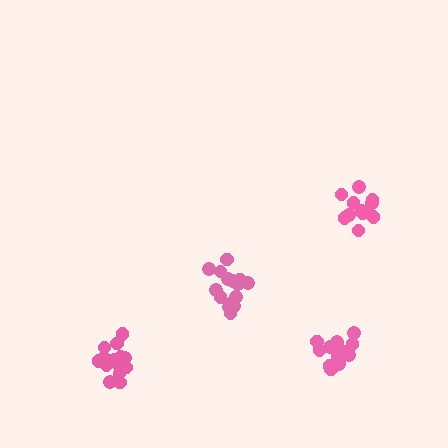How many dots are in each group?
Group 1: 13 dots, Group 2: 15 dots, Group 3: 14 dots, Group 4: 14 dots (56 total).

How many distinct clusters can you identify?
There are 4 distinct clusters.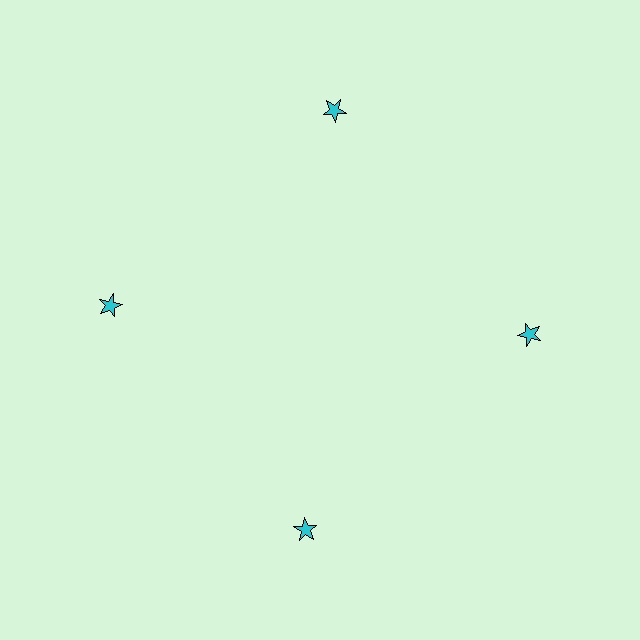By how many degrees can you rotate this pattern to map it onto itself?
The pattern maps onto itself every 90 degrees of rotation.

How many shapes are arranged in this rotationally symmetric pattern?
There are 4 shapes, arranged in 4 groups of 1.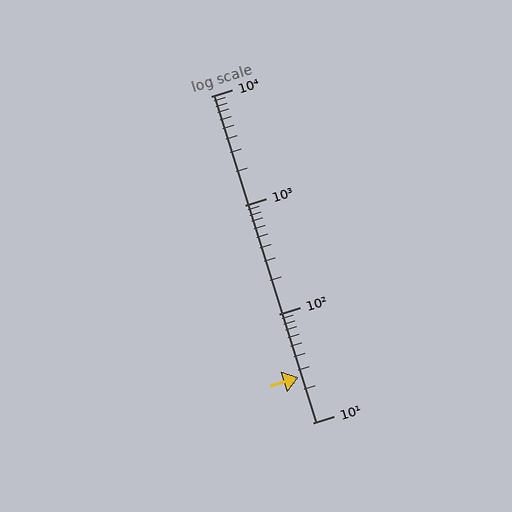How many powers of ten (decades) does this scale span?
The scale spans 3 decades, from 10 to 10000.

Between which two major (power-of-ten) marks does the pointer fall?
The pointer is between 10 and 100.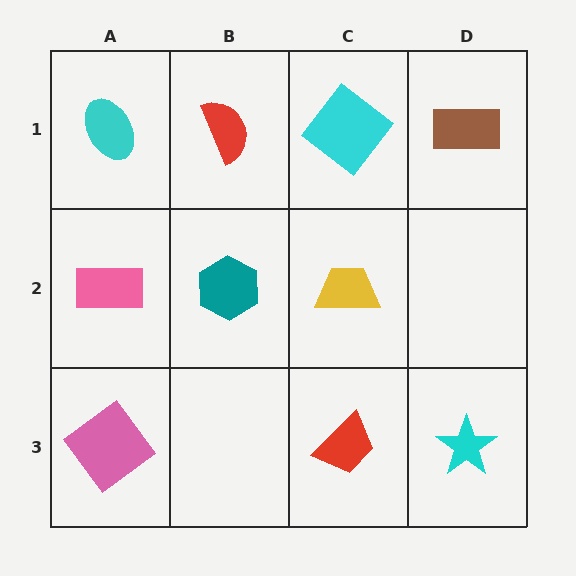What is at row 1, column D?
A brown rectangle.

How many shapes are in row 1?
4 shapes.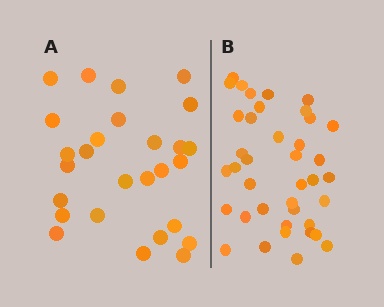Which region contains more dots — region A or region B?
Region B (the right region) has more dots.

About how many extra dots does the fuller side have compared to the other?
Region B has roughly 12 or so more dots than region A.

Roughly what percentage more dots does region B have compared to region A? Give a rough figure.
About 45% more.